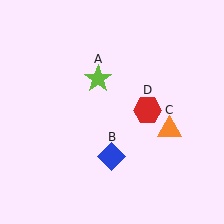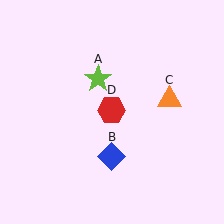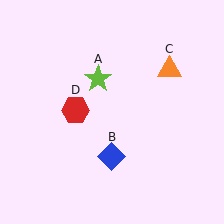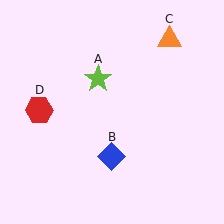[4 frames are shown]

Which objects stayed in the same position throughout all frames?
Lime star (object A) and blue diamond (object B) remained stationary.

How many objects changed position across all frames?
2 objects changed position: orange triangle (object C), red hexagon (object D).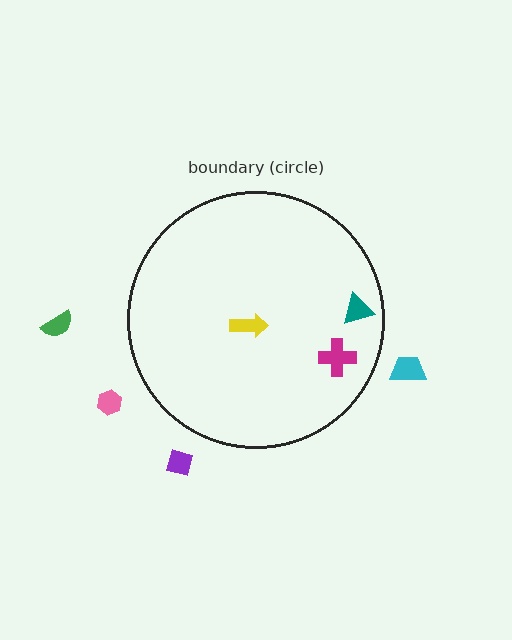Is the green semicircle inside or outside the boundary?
Outside.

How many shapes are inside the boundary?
3 inside, 4 outside.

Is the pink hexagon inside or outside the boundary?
Outside.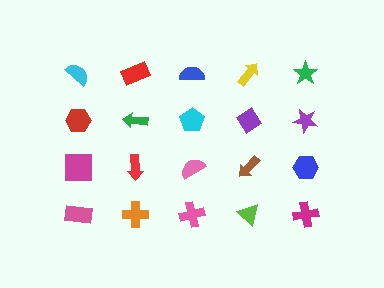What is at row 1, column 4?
A yellow arrow.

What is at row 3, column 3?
A pink semicircle.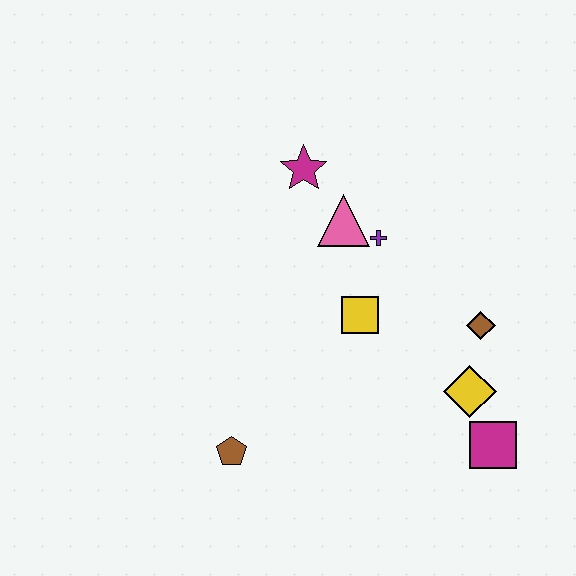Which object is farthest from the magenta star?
The magenta square is farthest from the magenta star.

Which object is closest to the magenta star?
The pink triangle is closest to the magenta star.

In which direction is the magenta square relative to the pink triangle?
The magenta square is below the pink triangle.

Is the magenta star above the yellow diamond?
Yes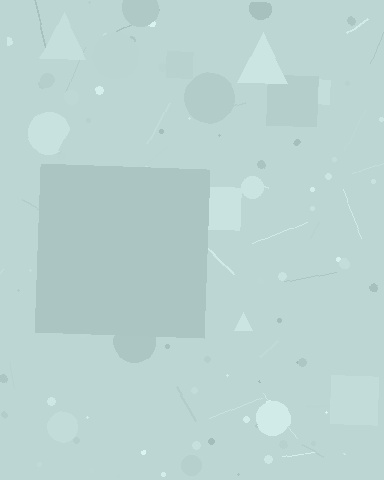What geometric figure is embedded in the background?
A square is embedded in the background.